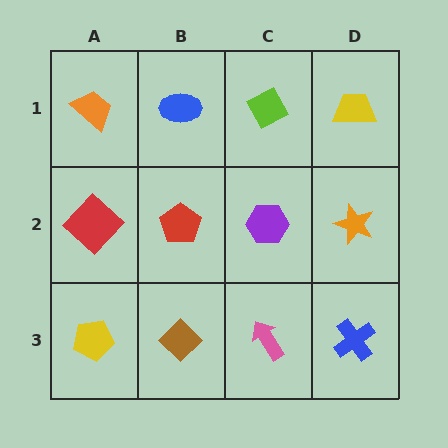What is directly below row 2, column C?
A pink arrow.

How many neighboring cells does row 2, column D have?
3.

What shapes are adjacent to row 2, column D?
A yellow trapezoid (row 1, column D), a blue cross (row 3, column D), a purple hexagon (row 2, column C).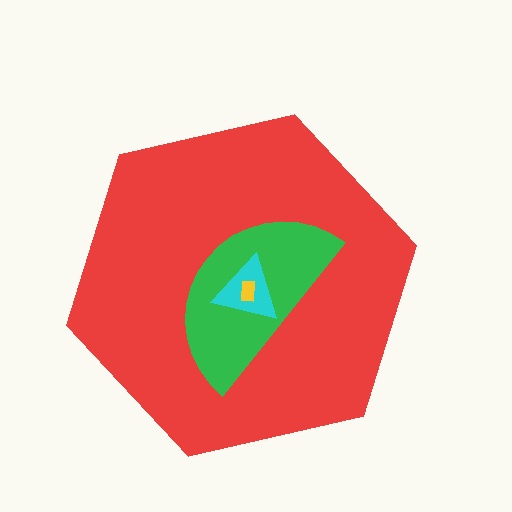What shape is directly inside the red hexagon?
The green semicircle.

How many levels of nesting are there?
4.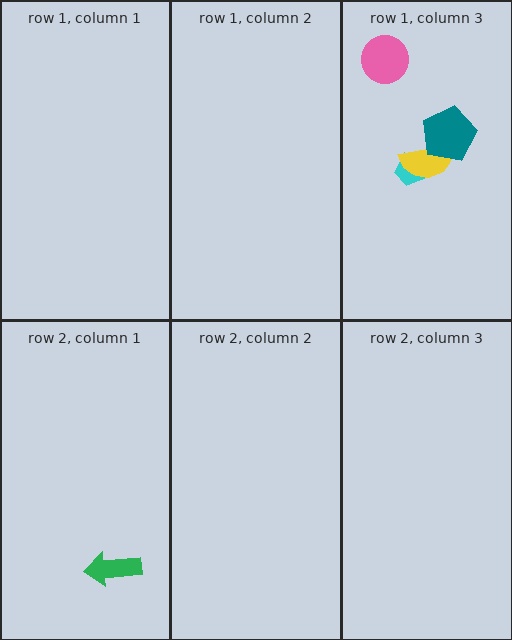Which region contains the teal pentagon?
The row 1, column 3 region.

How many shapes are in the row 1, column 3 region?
4.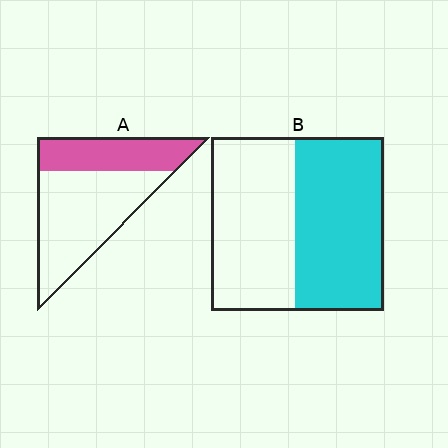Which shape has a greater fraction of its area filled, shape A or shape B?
Shape B.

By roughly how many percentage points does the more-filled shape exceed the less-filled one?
By roughly 15 percentage points (B over A).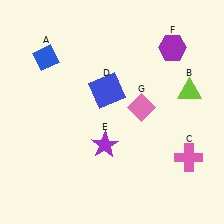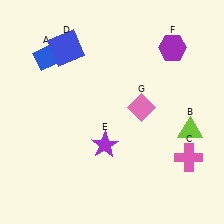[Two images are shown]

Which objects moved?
The objects that moved are: the lime triangle (B), the blue square (D).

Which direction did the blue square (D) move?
The blue square (D) moved up.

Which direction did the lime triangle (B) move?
The lime triangle (B) moved down.